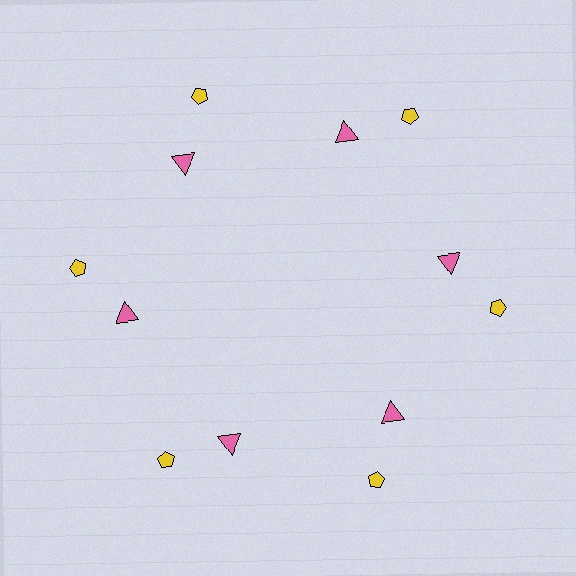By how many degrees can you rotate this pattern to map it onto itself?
The pattern maps onto itself every 60 degrees of rotation.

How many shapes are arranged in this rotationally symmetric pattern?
There are 12 shapes, arranged in 6 groups of 2.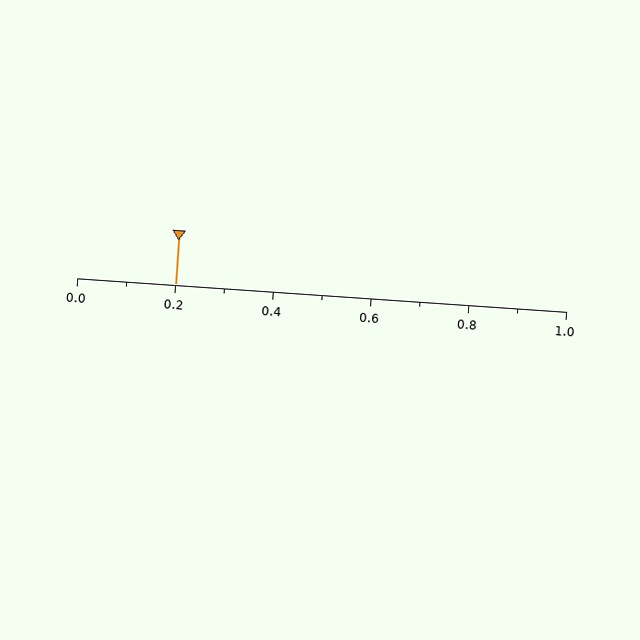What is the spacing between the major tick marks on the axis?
The major ticks are spaced 0.2 apart.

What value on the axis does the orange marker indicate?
The marker indicates approximately 0.2.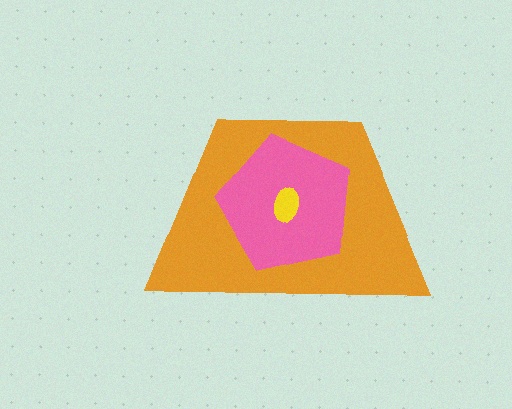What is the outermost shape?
The orange trapezoid.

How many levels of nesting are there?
3.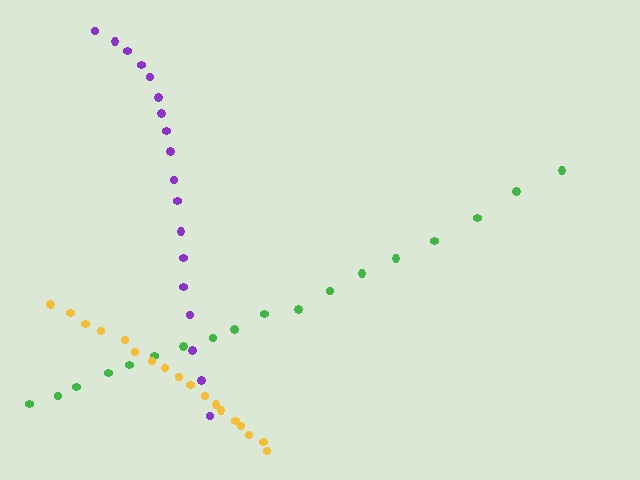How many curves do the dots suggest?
There are 3 distinct paths.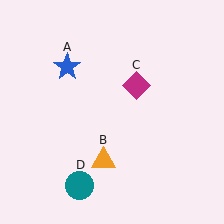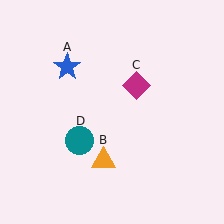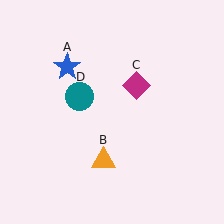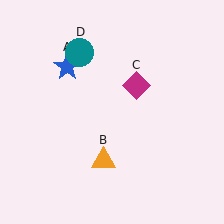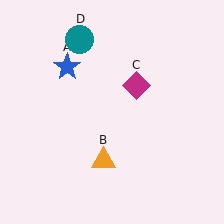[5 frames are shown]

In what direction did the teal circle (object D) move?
The teal circle (object D) moved up.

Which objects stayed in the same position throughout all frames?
Blue star (object A) and orange triangle (object B) and magenta diamond (object C) remained stationary.